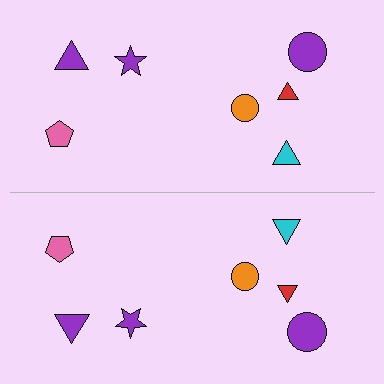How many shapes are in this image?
There are 14 shapes in this image.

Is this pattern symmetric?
Yes, this pattern has bilateral (reflection) symmetry.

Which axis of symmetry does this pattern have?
The pattern has a horizontal axis of symmetry running through the center of the image.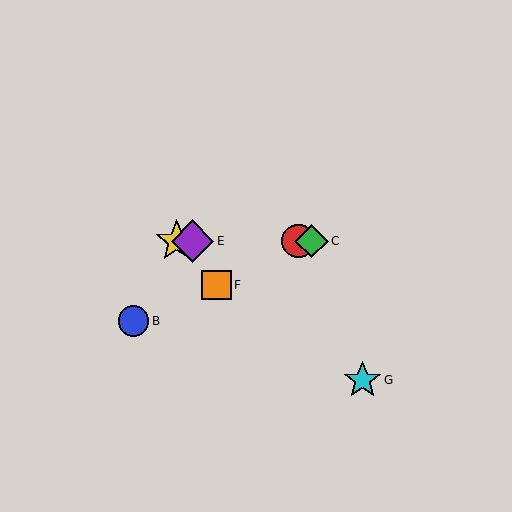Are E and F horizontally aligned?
No, E is at y≈241 and F is at y≈285.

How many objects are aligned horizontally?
4 objects (A, C, D, E) are aligned horizontally.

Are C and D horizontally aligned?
Yes, both are at y≈241.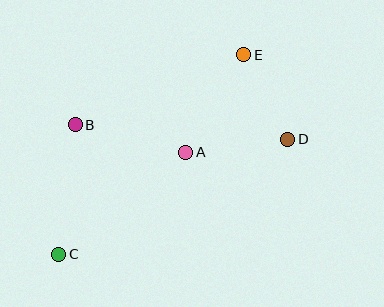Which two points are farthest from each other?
Points C and E are farthest from each other.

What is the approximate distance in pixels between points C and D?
The distance between C and D is approximately 256 pixels.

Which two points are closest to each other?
Points D and E are closest to each other.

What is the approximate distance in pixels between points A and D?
The distance between A and D is approximately 103 pixels.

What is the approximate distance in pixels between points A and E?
The distance between A and E is approximately 114 pixels.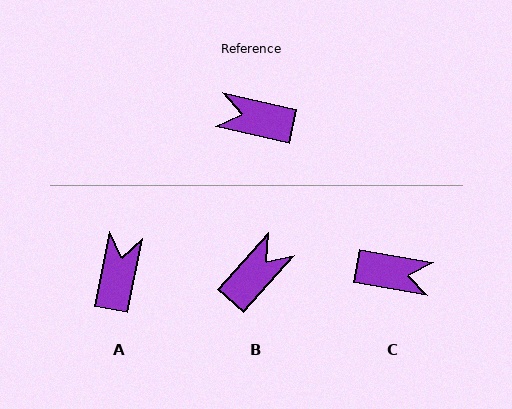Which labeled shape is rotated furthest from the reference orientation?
C, about 177 degrees away.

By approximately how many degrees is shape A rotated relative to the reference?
Approximately 88 degrees clockwise.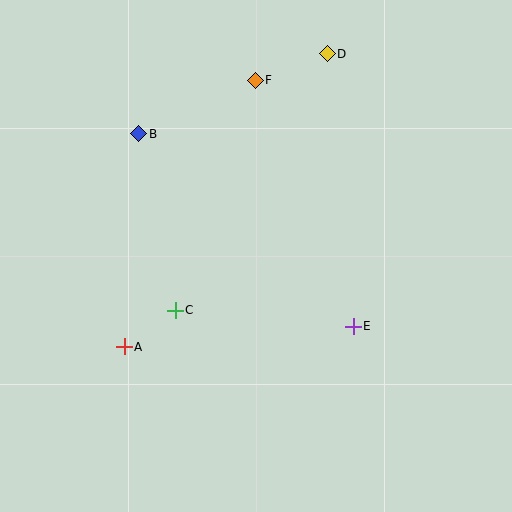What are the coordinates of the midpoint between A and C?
The midpoint between A and C is at (150, 329).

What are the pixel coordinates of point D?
Point D is at (327, 54).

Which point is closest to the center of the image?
Point C at (175, 310) is closest to the center.